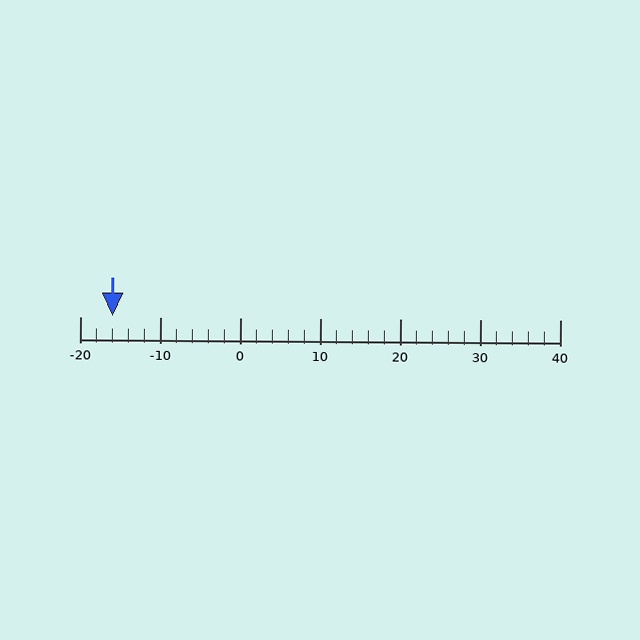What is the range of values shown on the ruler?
The ruler shows values from -20 to 40.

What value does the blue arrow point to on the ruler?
The blue arrow points to approximately -16.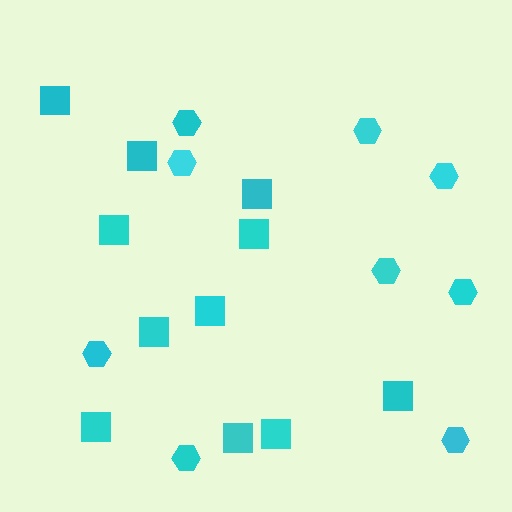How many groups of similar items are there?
There are 2 groups: one group of hexagons (9) and one group of squares (11).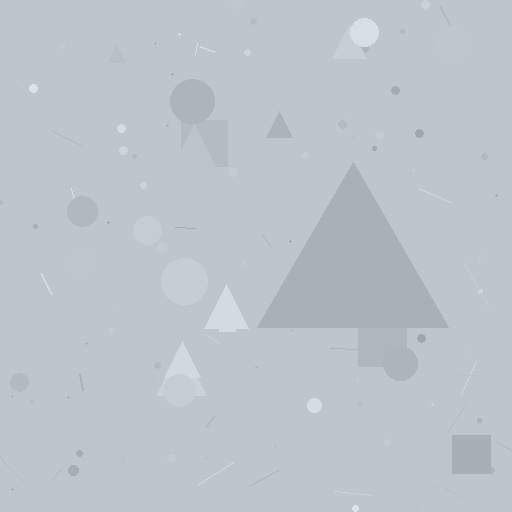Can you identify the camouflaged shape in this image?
The camouflaged shape is a triangle.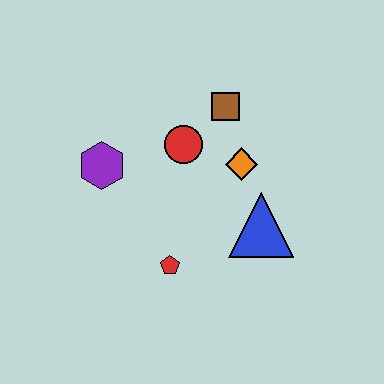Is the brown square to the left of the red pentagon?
No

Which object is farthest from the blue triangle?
The purple hexagon is farthest from the blue triangle.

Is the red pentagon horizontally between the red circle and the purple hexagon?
Yes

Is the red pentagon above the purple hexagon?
No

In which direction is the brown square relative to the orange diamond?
The brown square is above the orange diamond.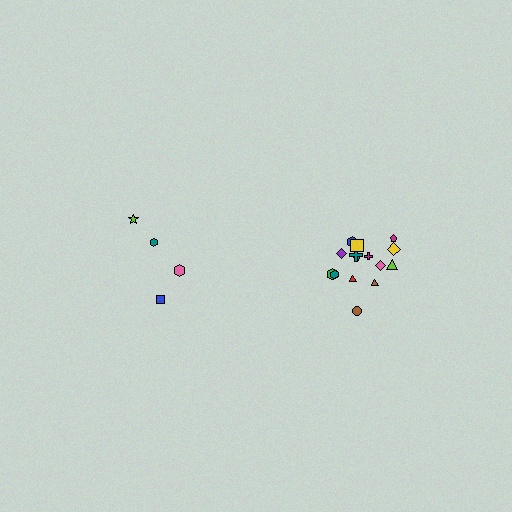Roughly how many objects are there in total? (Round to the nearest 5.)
Roughly 20 objects in total.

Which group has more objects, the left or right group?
The right group.